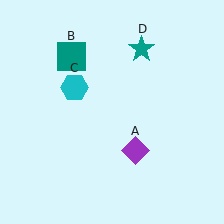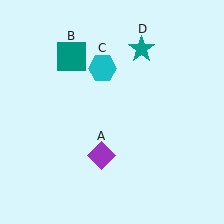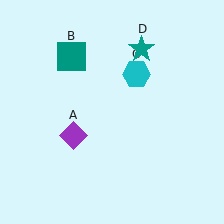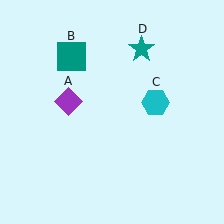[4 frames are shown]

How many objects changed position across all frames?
2 objects changed position: purple diamond (object A), cyan hexagon (object C).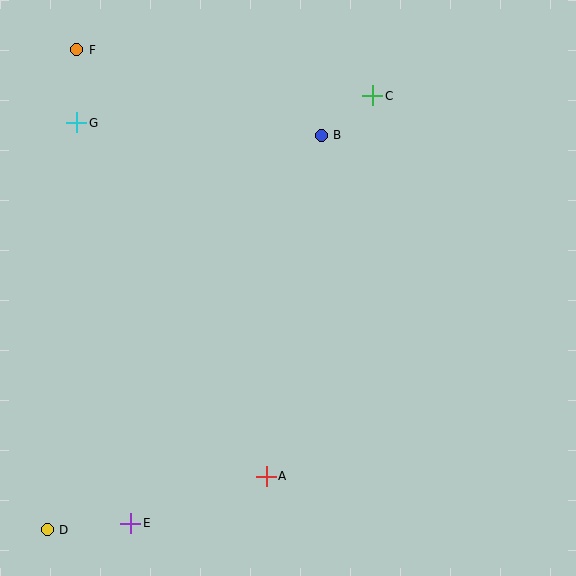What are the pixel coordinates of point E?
Point E is at (131, 523).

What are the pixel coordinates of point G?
Point G is at (77, 123).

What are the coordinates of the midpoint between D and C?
The midpoint between D and C is at (210, 313).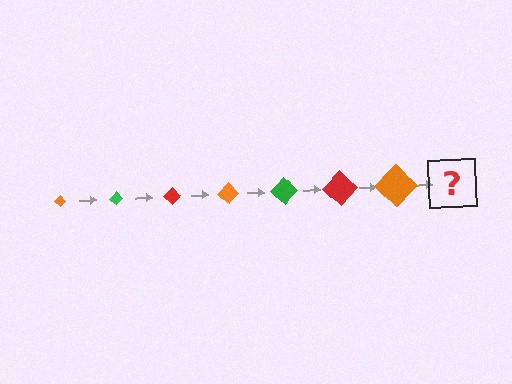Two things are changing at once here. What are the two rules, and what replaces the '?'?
The two rules are that the diamond grows larger each step and the color cycles through orange, green, and red. The '?' should be a green diamond, larger than the previous one.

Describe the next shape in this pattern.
It should be a green diamond, larger than the previous one.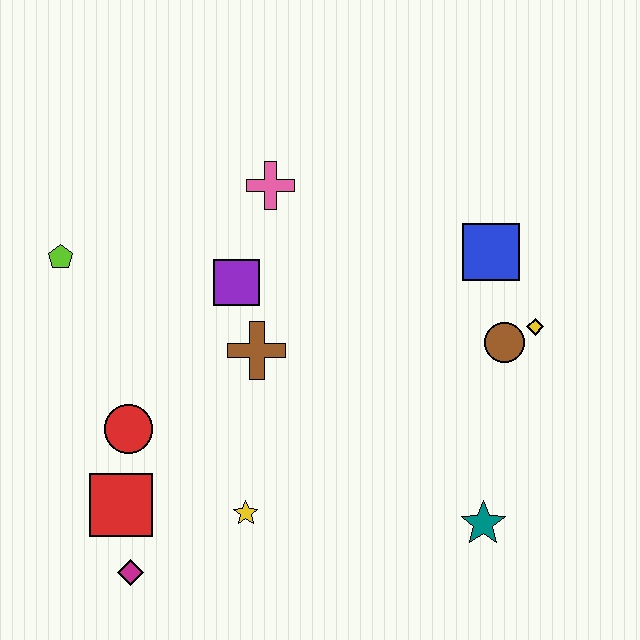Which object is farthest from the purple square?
The teal star is farthest from the purple square.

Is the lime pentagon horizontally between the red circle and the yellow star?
No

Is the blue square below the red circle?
No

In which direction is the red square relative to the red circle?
The red square is below the red circle.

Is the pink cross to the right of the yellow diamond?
No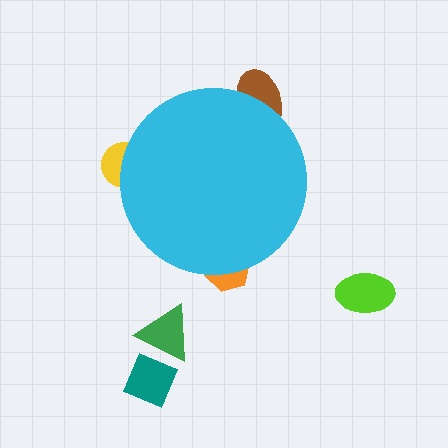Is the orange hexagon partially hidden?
Yes, the orange hexagon is partially hidden behind the cyan circle.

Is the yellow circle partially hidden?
Yes, the yellow circle is partially hidden behind the cyan circle.